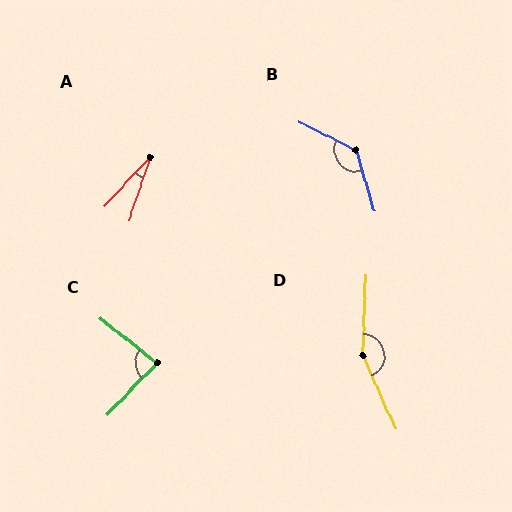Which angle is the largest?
D, at approximately 154 degrees.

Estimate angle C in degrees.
Approximately 85 degrees.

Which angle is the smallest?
A, at approximately 24 degrees.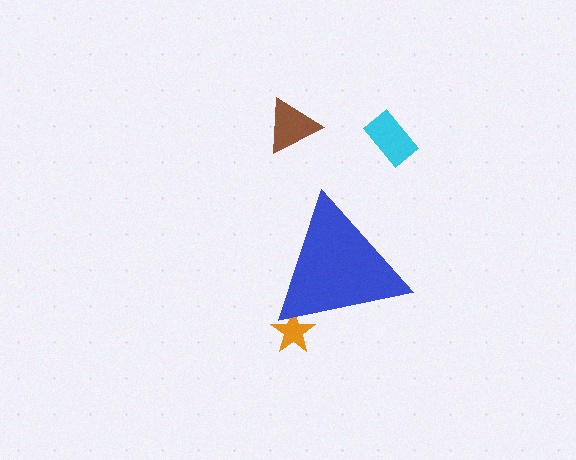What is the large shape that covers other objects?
A blue triangle.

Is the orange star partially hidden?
Yes, the orange star is partially hidden behind the blue triangle.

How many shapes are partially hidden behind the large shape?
1 shape is partially hidden.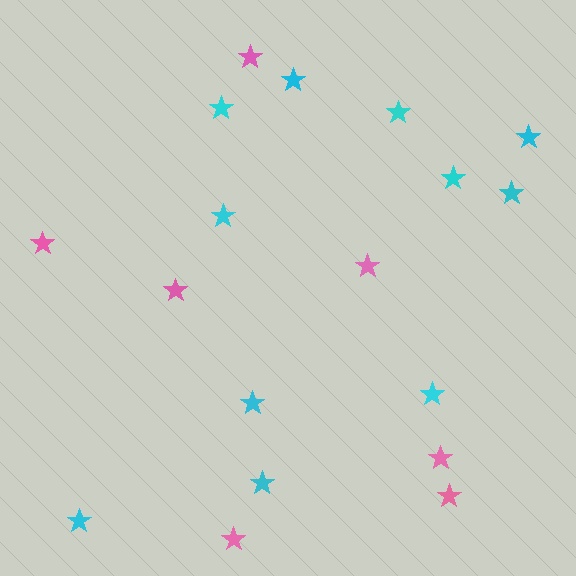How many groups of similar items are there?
There are 2 groups: one group of cyan stars (11) and one group of pink stars (7).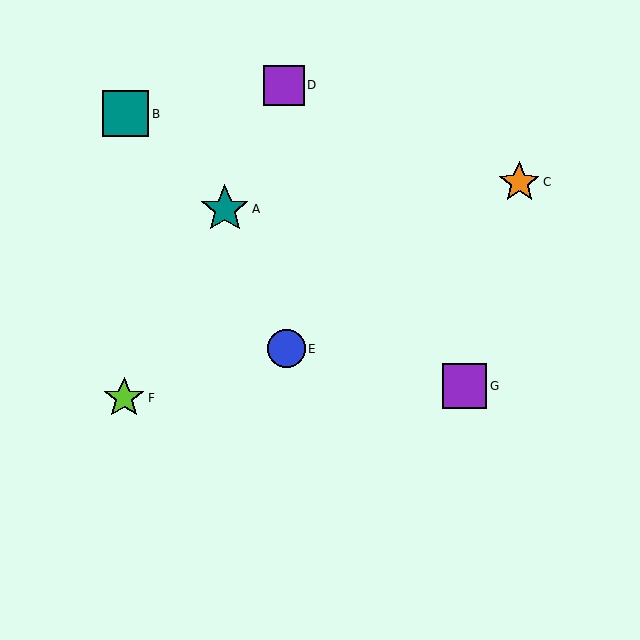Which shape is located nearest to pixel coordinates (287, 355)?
The blue circle (labeled E) at (286, 349) is nearest to that location.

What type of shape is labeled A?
Shape A is a teal star.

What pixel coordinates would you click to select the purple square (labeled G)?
Click at (464, 386) to select the purple square G.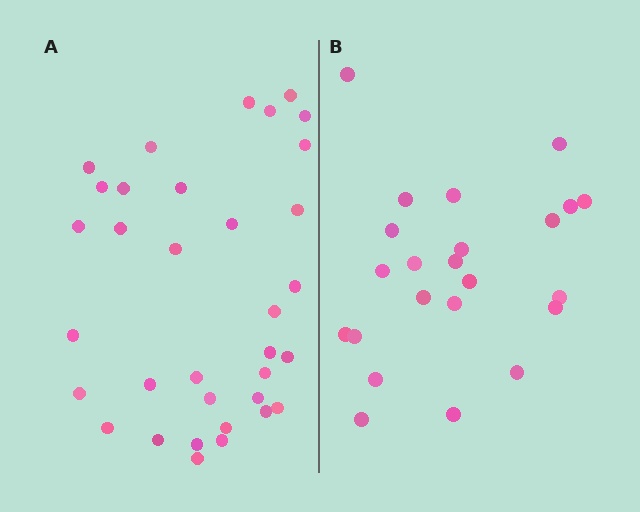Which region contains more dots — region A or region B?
Region A (the left region) has more dots.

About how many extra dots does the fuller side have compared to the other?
Region A has roughly 12 or so more dots than region B.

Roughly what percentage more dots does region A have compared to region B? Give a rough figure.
About 50% more.